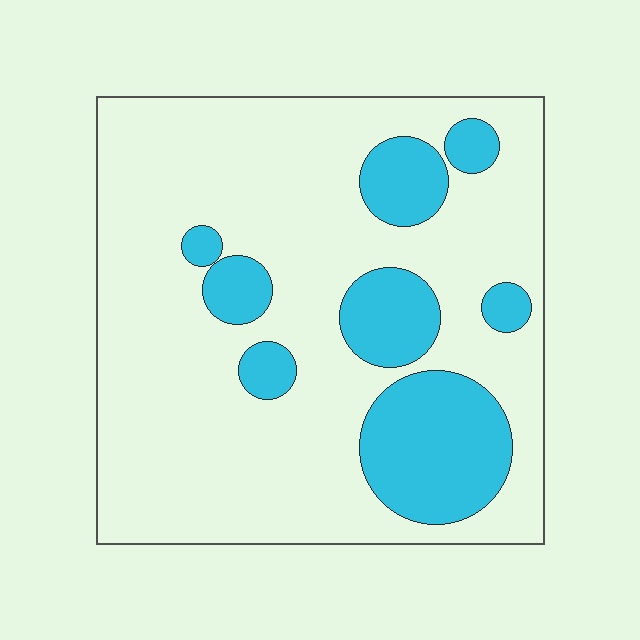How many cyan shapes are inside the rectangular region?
8.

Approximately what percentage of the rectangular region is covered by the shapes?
Approximately 25%.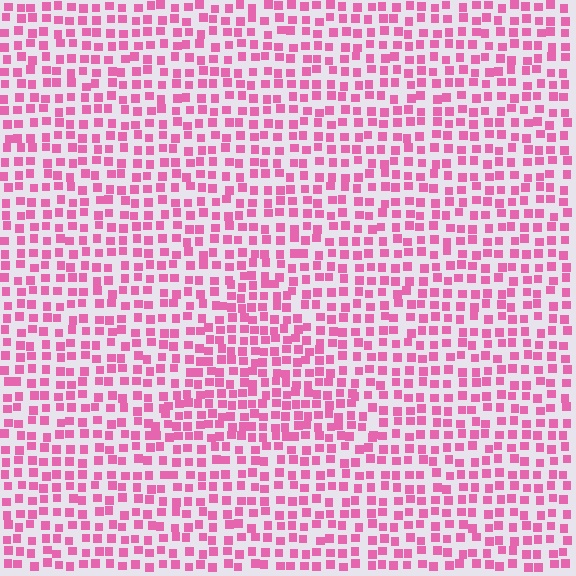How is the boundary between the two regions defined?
The boundary is defined by a change in element density (approximately 1.5x ratio). All elements are the same color, size, and shape.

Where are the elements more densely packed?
The elements are more densely packed inside the triangle boundary.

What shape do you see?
I see a triangle.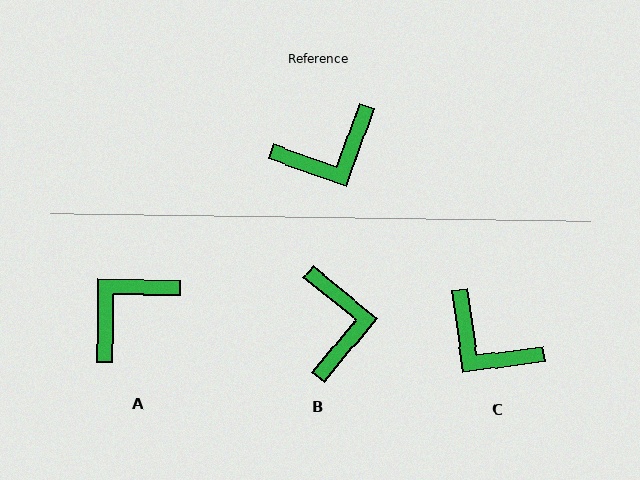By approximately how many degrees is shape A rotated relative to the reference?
Approximately 161 degrees clockwise.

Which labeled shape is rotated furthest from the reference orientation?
A, about 161 degrees away.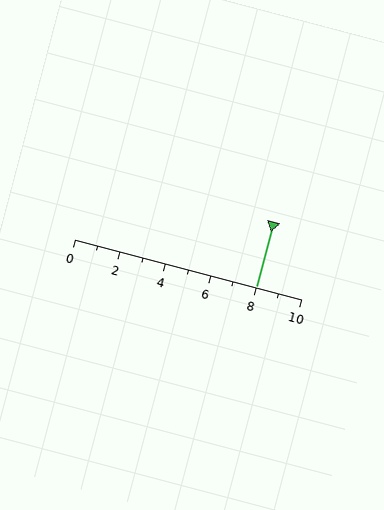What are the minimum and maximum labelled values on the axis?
The axis runs from 0 to 10.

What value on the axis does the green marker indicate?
The marker indicates approximately 8.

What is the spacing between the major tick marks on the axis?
The major ticks are spaced 2 apart.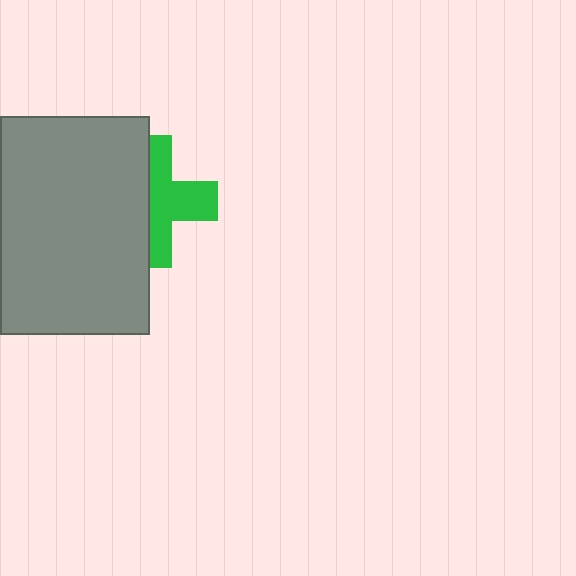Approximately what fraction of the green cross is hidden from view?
Roughly 47% of the green cross is hidden behind the gray rectangle.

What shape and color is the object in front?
The object in front is a gray rectangle.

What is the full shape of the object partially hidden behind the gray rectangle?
The partially hidden object is a green cross.